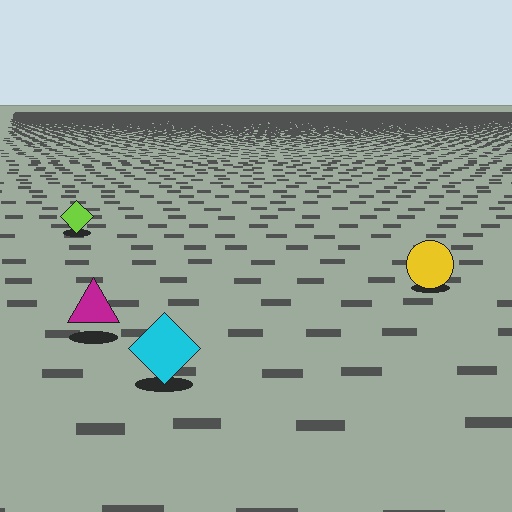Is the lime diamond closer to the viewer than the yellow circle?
No. The yellow circle is closer — you can tell from the texture gradient: the ground texture is coarser near it.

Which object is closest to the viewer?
The cyan diamond is closest. The texture marks near it are larger and more spread out.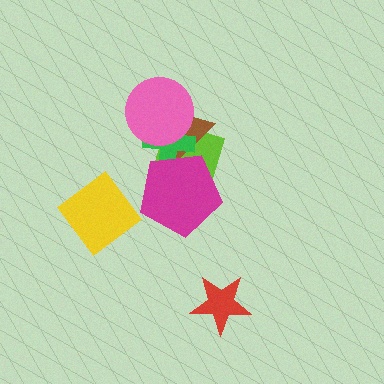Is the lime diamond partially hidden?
Yes, it is partially covered by another shape.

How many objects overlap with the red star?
0 objects overlap with the red star.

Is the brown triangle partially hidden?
Yes, it is partially covered by another shape.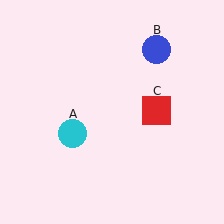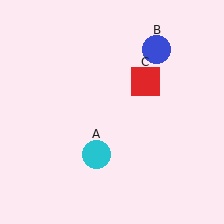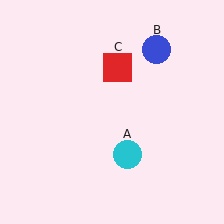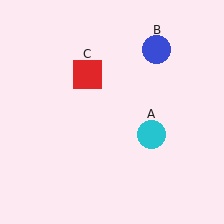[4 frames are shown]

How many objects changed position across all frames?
2 objects changed position: cyan circle (object A), red square (object C).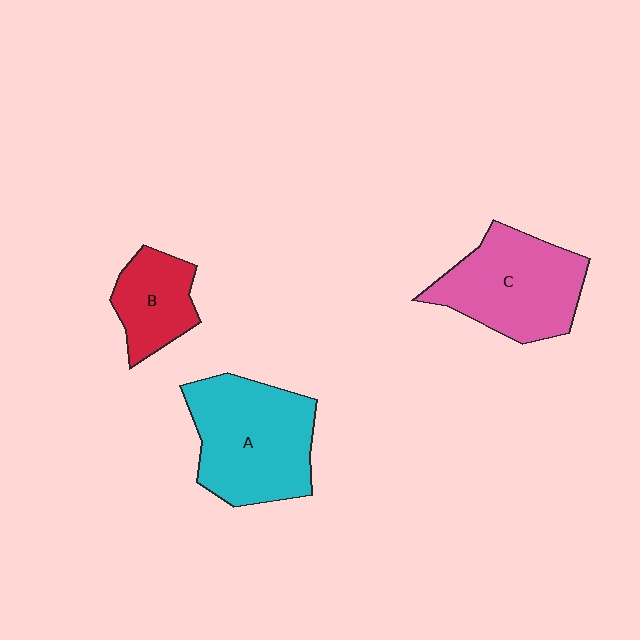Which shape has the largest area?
Shape A (cyan).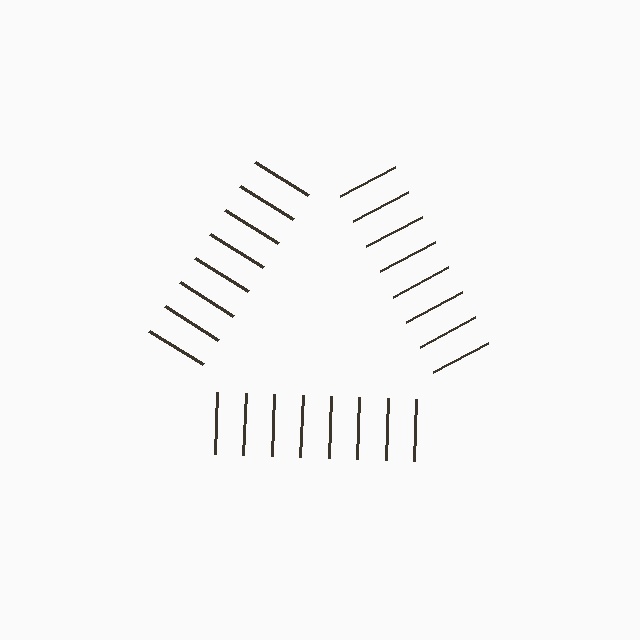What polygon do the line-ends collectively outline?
An illusory triangle — the line segments terminate on its edges but no continuous stroke is drawn.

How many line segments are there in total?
24 — 8 along each of the 3 edges.